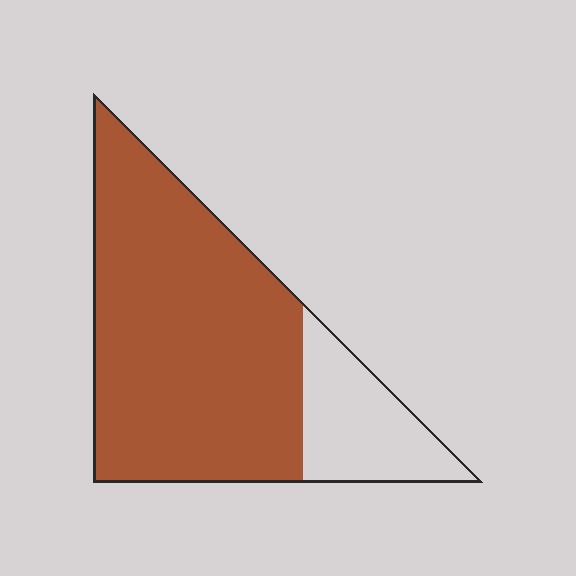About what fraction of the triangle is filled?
About four fifths (4/5).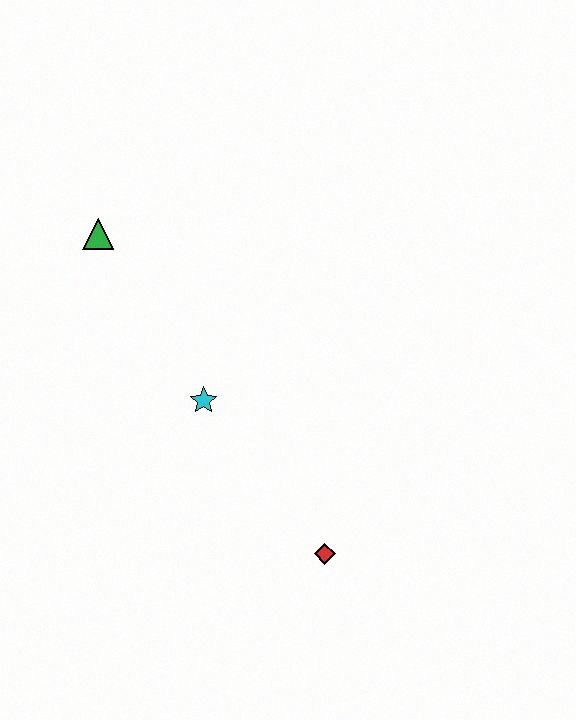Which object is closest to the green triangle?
The cyan star is closest to the green triangle.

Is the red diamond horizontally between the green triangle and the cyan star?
No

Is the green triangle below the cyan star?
No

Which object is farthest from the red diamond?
The green triangle is farthest from the red diamond.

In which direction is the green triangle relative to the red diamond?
The green triangle is above the red diamond.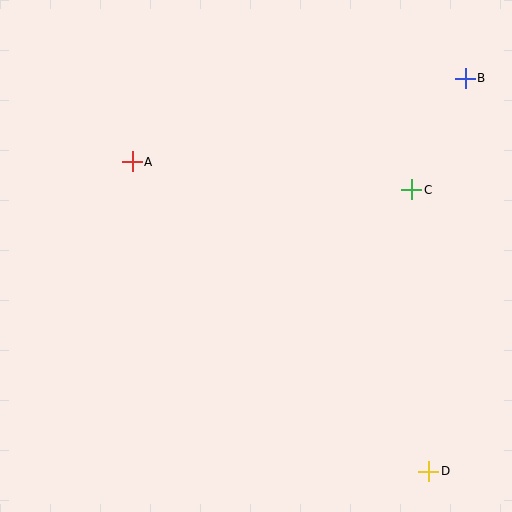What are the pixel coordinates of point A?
Point A is at (132, 162).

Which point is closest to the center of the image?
Point A at (132, 162) is closest to the center.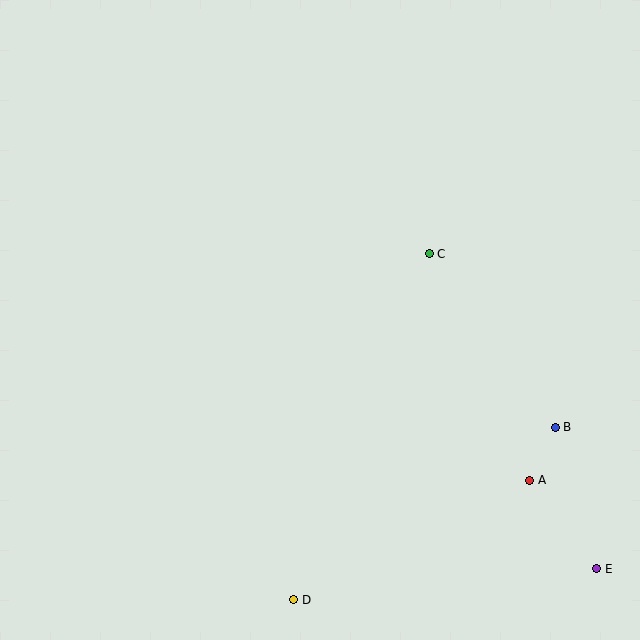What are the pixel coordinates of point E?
Point E is at (597, 569).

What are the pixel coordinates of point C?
Point C is at (429, 254).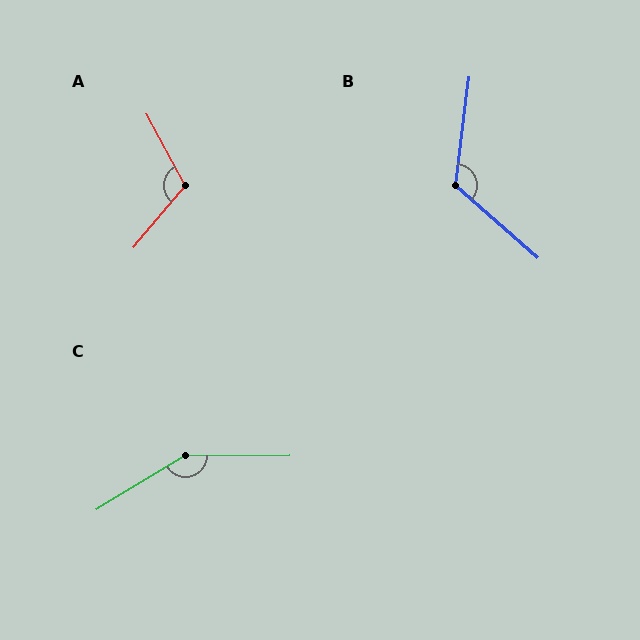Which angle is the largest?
C, at approximately 149 degrees.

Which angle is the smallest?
A, at approximately 112 degrees.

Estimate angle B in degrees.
Approximately 124 degrees.